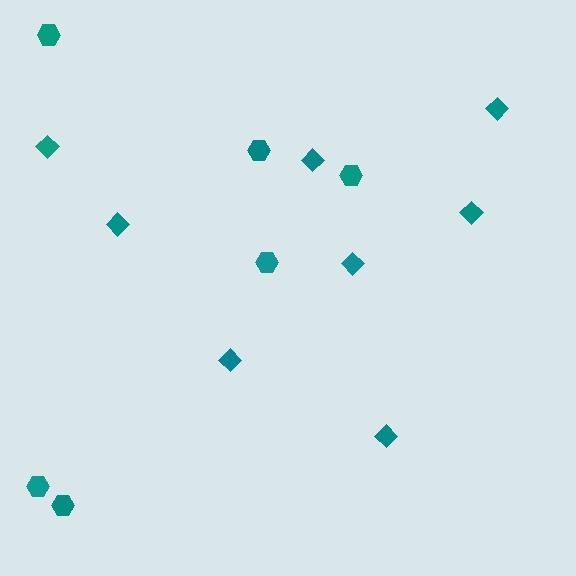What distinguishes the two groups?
There are 2 groups: one group of diamonds (8) and one group of hexagons (6).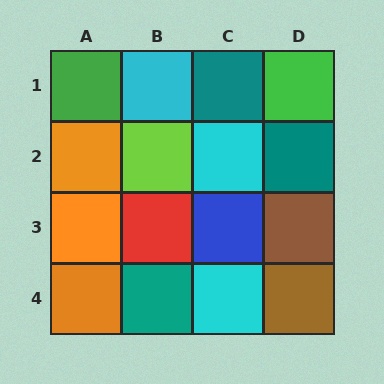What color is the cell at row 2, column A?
Orange.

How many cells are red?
1 cell is red.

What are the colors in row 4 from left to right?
Orange, teal, cyan, brown.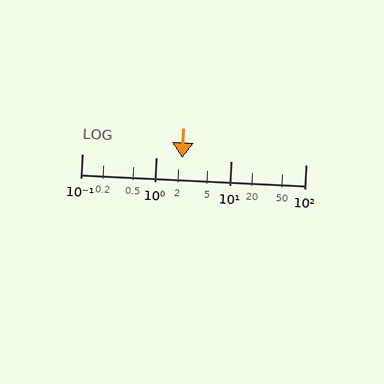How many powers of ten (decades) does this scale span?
The scale spans 3 decades, from 0.1 to 100.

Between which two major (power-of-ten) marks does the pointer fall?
The pointer is between 1 and 10.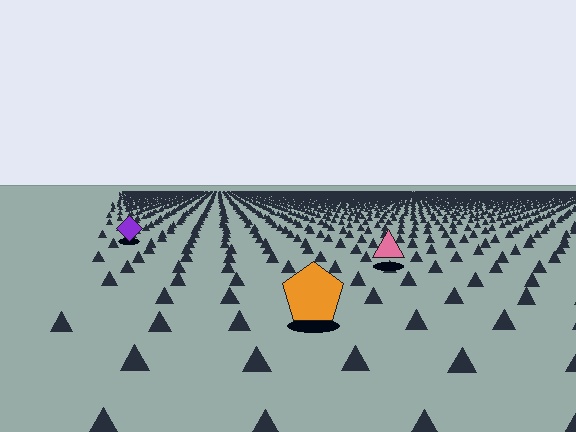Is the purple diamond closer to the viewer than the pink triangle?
No. The pink triangle is closer — you can tell from the texture gradient: the ground texture is coarser near it.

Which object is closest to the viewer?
The orange pentagon is closest. The texture marks near it are larger and more spread out.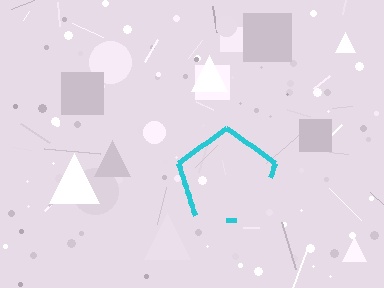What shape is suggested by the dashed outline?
The dashed outline suggests a pentagon.